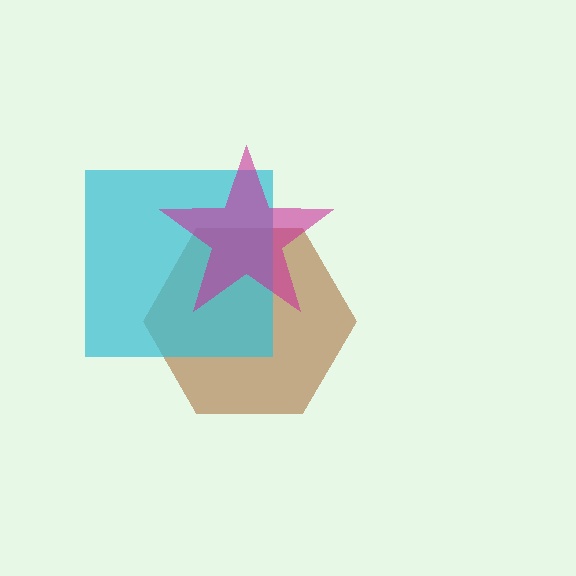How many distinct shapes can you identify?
There are 3 distinct shapes: a brown hexagon, a cyan square, a magenta star.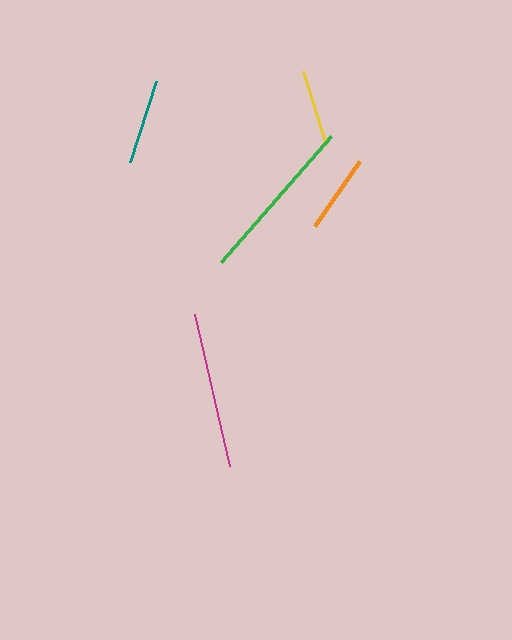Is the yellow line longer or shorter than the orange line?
The orange line is longer than the yellow line.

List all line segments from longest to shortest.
From longest to shortest: green, magenta, teal, orange, yellow.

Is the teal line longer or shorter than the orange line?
The teal line is longer than the orange line.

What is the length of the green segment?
The green segment is approximately 168 pixels long.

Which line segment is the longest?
The green line is the longest at approximately 168 pixels.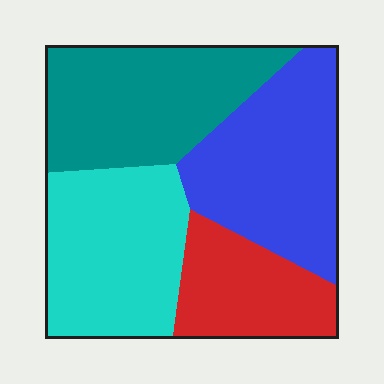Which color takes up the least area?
Red, at roughly 15%.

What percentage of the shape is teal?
Teal takes up about one quarter (1/4) of the shape.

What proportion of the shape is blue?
Blue takes up about one quarter (1/4) of the shape.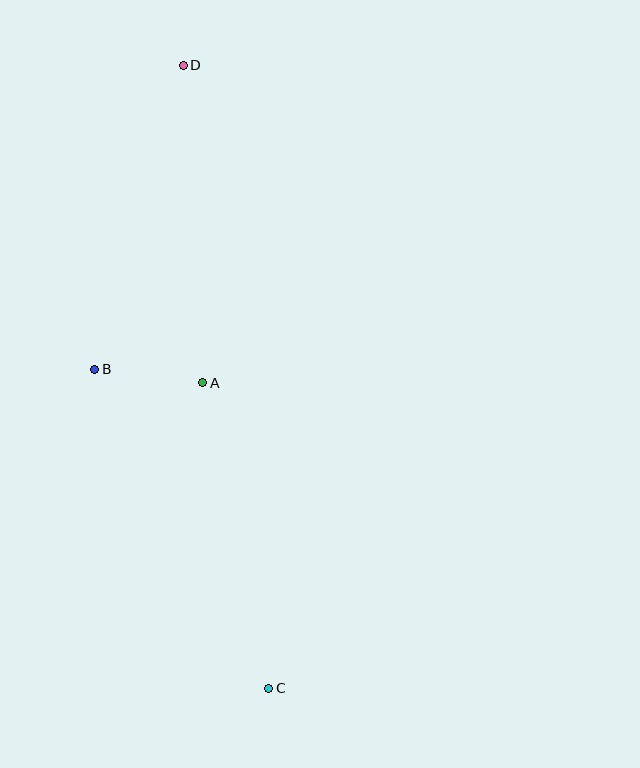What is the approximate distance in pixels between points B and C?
The distance between B and C is approximately 363 pixels.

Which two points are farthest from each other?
Points C and D are farthest from each other.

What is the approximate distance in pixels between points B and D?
The distance between B and D is approximately 317 pixels.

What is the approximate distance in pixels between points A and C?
The distance between A and C is approximately 312 pixels.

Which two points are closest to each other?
Points A and B are closest to each other.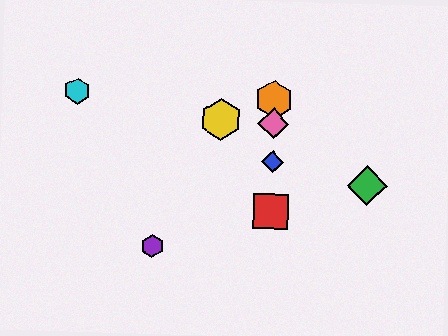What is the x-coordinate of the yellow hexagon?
The yellow hexagon is at x≈221.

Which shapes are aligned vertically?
The red square, the blue diamond, the orange hexagon, the pink diamond are aligned vertically.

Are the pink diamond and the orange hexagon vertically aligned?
Yes, both are at x≈273.